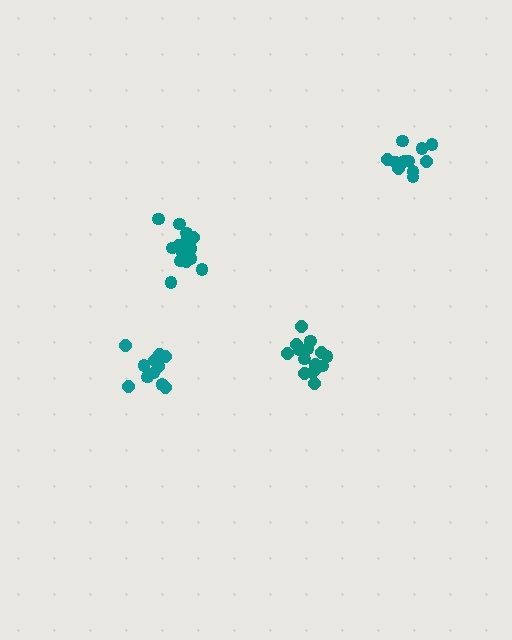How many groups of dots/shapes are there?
There are 4 groups.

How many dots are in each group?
Group 1: 17 dots, Group 2: 12 dots, Group 3: 12 dots, Group 4: 15 dots (56 total).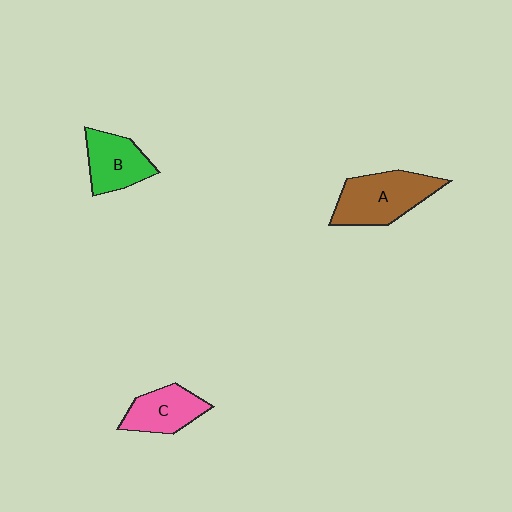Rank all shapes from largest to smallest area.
From largest to smallest: A (brown), B (green), C (pink).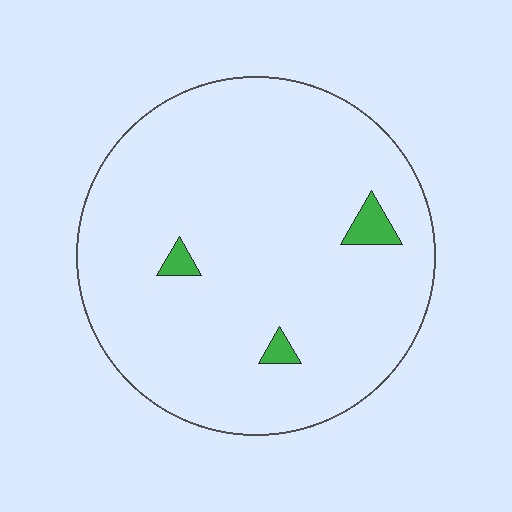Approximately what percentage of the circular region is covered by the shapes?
Approximately 5%.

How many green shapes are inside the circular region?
3.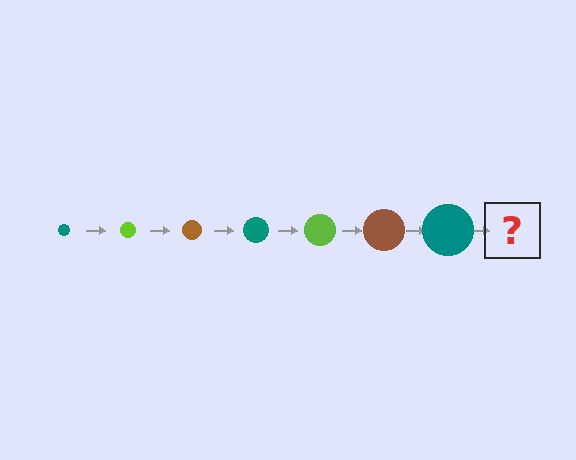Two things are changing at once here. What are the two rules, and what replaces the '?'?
The two rules are that the circle grows larger each step and the color cycles through teal, lime, and brown. The '?' should be a lime circle, larger than the previous one.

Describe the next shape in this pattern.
It should be a lime circle, larger than the previous one.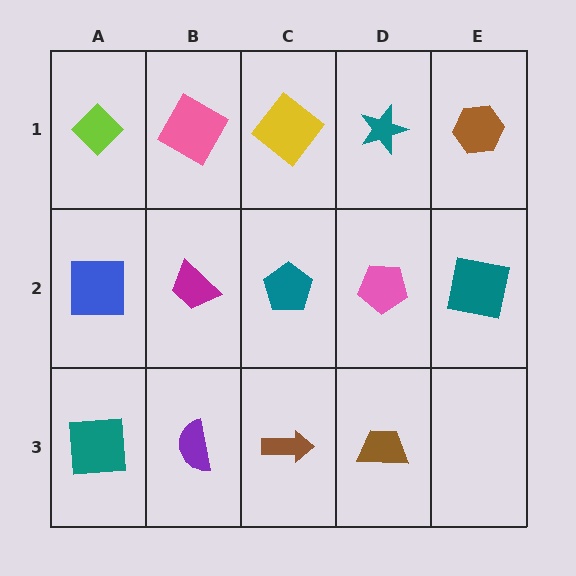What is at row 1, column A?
A lime diamond.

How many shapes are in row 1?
5 shapes.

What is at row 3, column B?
A purple semicircle.